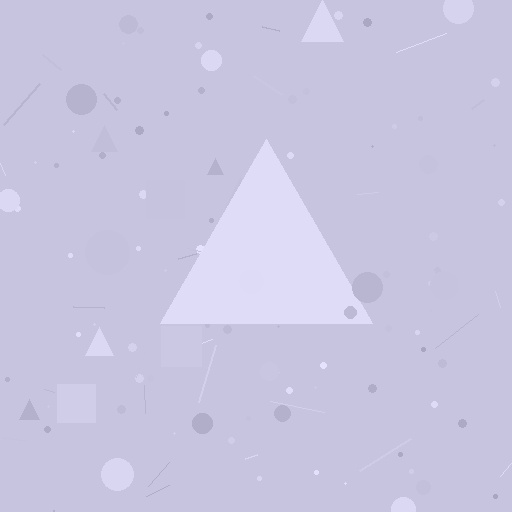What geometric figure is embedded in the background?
A triangle is embedded in the background.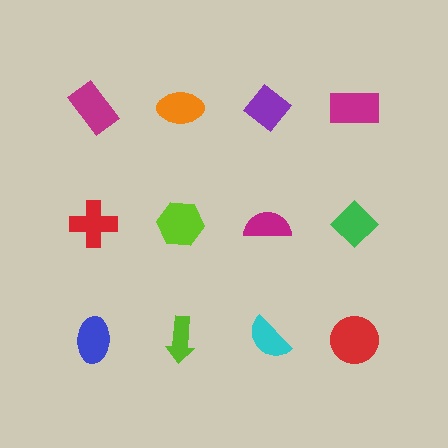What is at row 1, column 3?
A purple diamond.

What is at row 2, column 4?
A green diamond.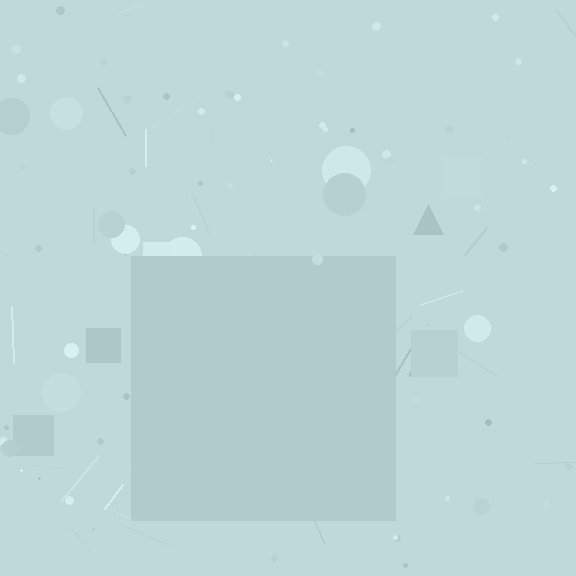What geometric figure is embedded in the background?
A square is embedded in the background.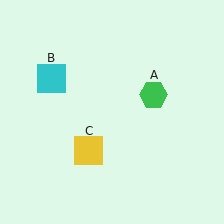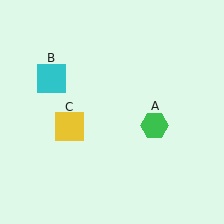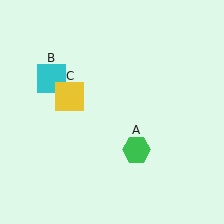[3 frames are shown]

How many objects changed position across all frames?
2 objects changed position: green hexagon (object A), yellow square (object C).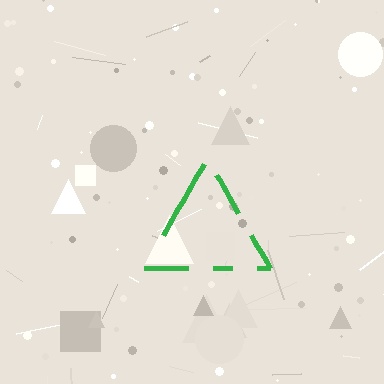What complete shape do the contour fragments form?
The contour fragments form a triangle.